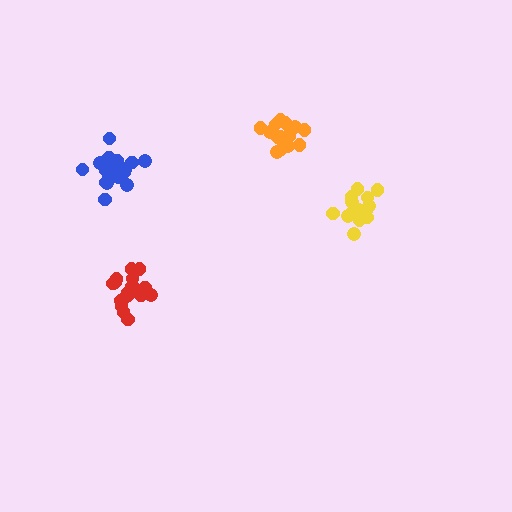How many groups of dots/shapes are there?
There are 4 groups.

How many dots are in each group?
Group 1: 19 dots, Group 2: 18 dots, Group 3: 20 dots, Group 4: 14 dots (71 total).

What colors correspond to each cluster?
The clusters are colored: blue, red, orange, yellow.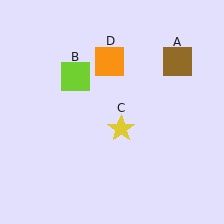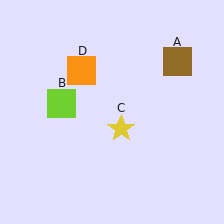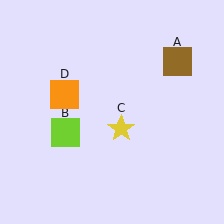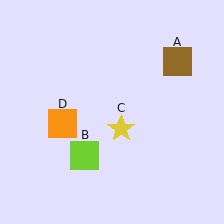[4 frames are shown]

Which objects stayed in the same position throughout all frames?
Brown square (object A) and yellow star (object C) remained stationary.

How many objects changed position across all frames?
2 objects changed position: lime square (object B), orange square (object D).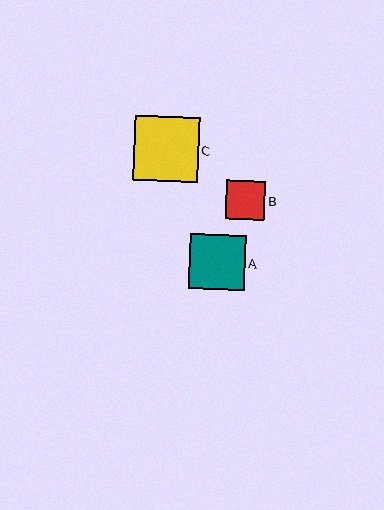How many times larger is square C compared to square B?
Square C is approximately 1.7 times the size of square B.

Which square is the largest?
Square C is the largest with a size of approximately 65 pixels.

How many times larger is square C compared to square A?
Square C is approximately 1.2 times the size of square A.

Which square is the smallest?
Square B is the smallest with a size of approximately 39 pixels.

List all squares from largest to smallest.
From largest to smallest: C, A, B.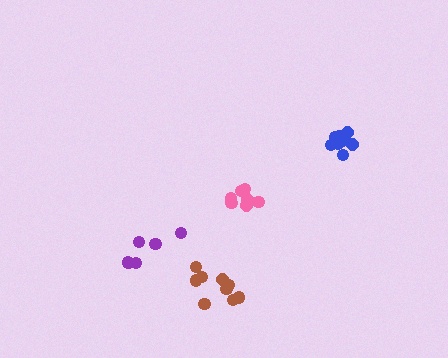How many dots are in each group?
Group 1: 9 dots, Group 2: 9 dots, Group 3: 6 dots, Group 4: 7 dots (31 total).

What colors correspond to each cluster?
The clusters are colored: brown, blue, purple, pink.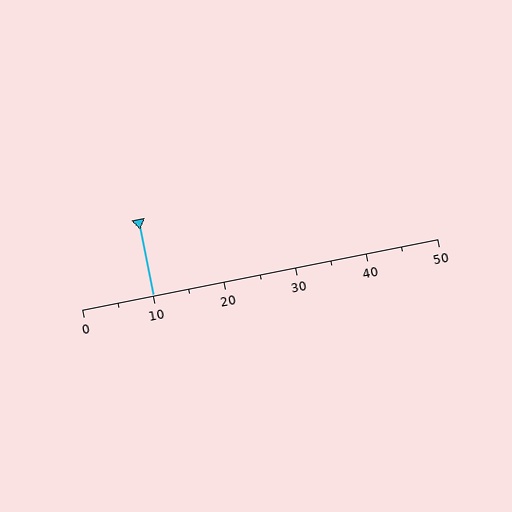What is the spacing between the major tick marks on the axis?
The major ticks are spaced 10 apart.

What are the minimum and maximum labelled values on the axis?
The axis runs from 0 to 50.